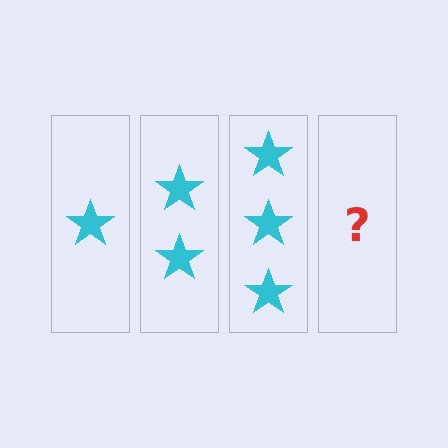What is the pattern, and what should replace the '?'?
The pattern is that each step adds one more star. The '?' should be 4 stars.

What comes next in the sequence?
The next element should be 4 stars.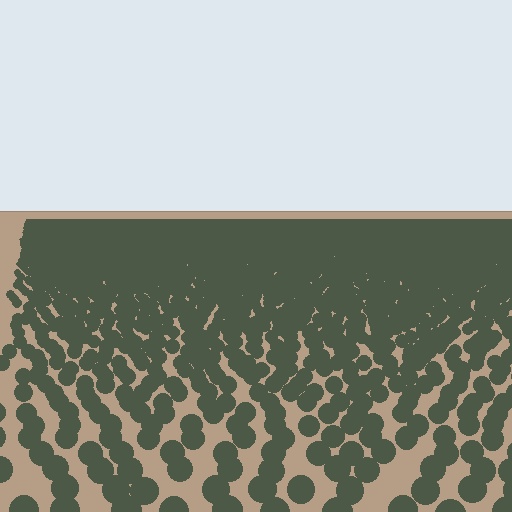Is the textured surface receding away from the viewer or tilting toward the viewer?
The surface is receding away from the viewer. Texture elements get smaller and denser toward the top.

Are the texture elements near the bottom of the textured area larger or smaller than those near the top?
Larger. Near the bottom, elements are closer to the viewer and appear at a bigger on-screen size.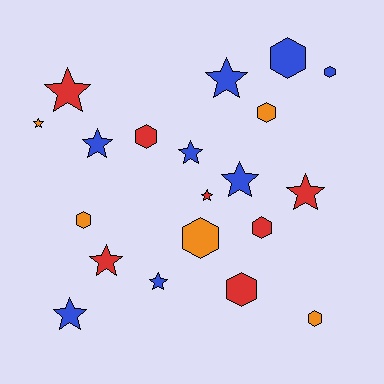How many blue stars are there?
There are 6 blue stars.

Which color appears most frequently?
Blue, with 8 objects.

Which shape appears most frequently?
Star, with 11 objects.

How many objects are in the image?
There are 20 objects.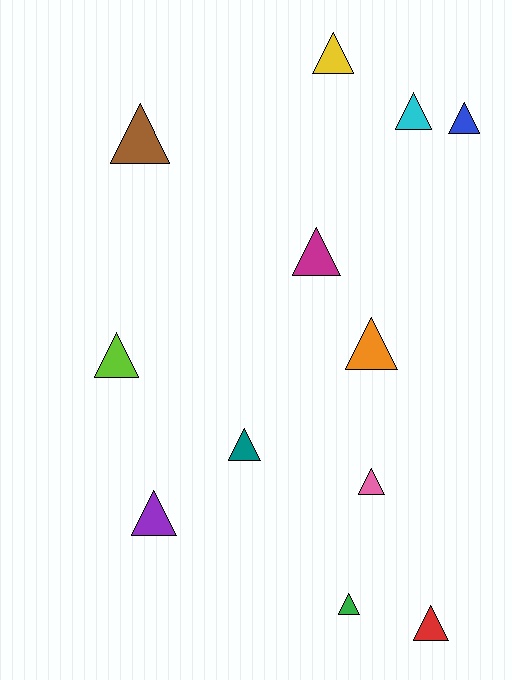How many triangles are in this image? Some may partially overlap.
There are 12 triangles.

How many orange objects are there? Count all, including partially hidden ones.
There is 1 orange object.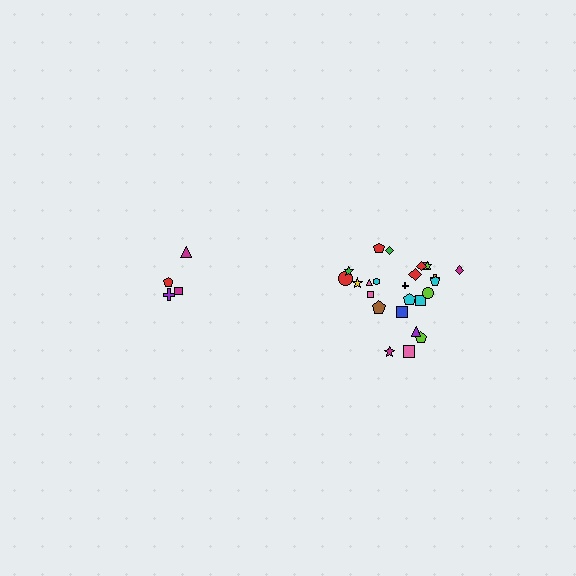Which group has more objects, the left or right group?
The right group.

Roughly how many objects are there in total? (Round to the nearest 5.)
Roughly 30 objects in total.